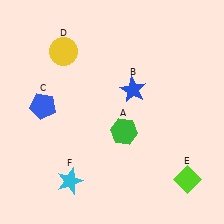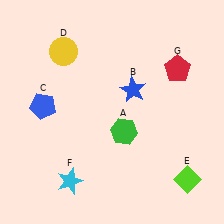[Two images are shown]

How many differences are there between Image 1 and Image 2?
There is 1 difference between the two images.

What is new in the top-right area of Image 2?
A red pentagon (G) was added in the top-right area of Image 2.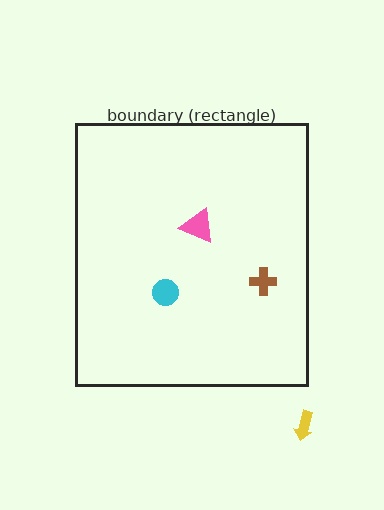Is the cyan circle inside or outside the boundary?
Inside.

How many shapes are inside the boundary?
3 inside, 1 outside.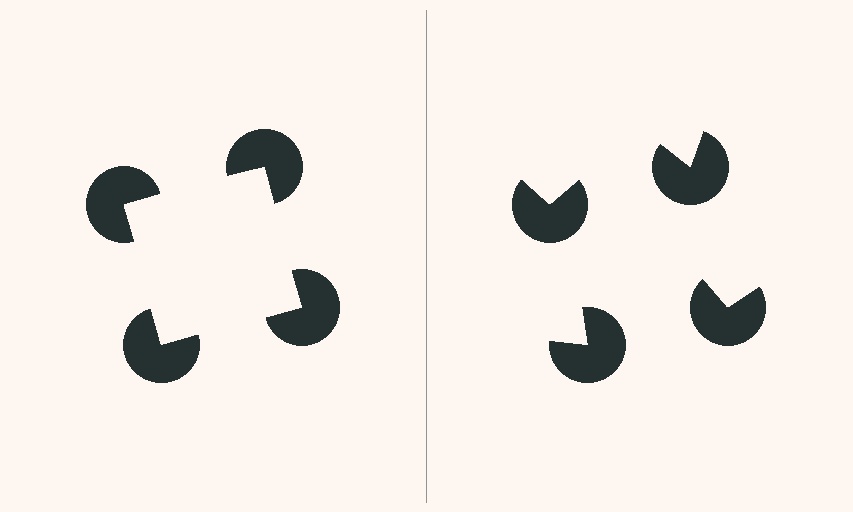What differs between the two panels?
The pac-man discs are positioned identically on both sides; only the wedge orientations differ. On the left they align to a square; on the right they are misaligned.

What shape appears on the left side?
An illusory square.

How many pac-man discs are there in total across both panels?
8 — 4 on each side.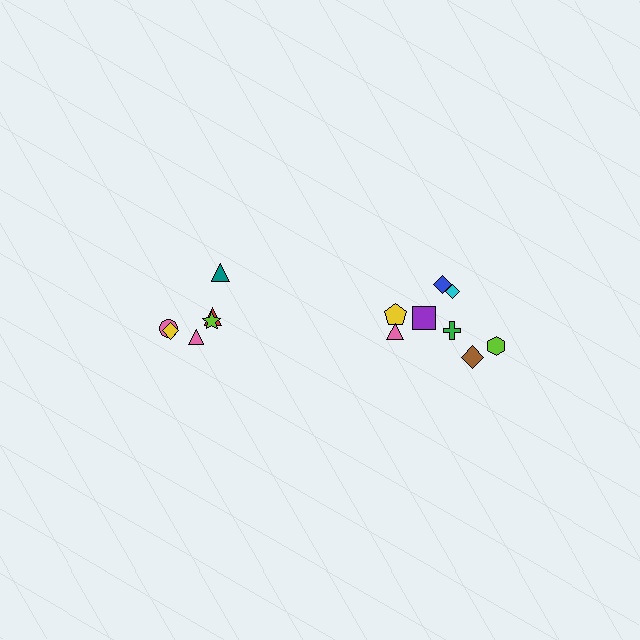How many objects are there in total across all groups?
There are 14 objects.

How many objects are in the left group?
There are 6 objects.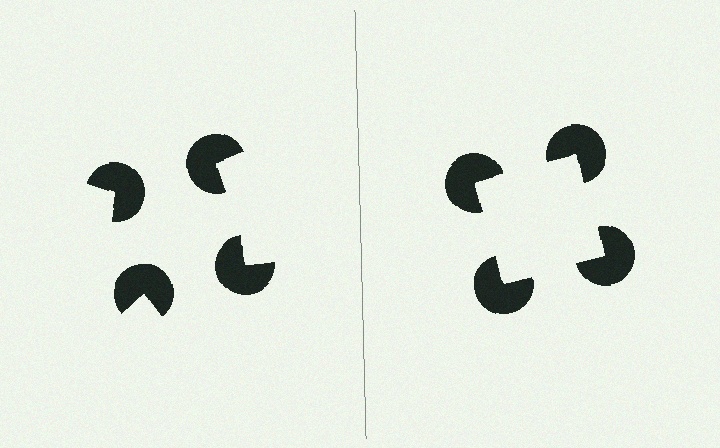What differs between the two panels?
The pac-man discs are positioned identically on both sides; only the wedge orientations differ. On the right they align to a square; on the left they are misaligned.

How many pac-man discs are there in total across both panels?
8 — 4 on each side.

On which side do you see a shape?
An illusory square appears on the right side. On the left side the wedge cuts are rotated, so no coherent shape forms.